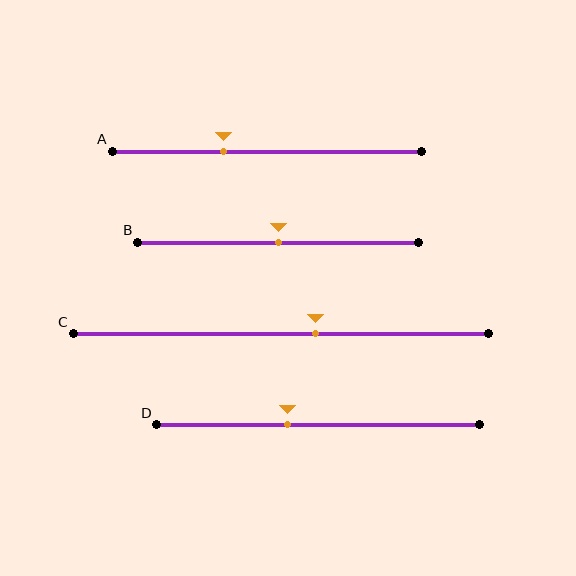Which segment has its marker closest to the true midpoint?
Segment B has its marker closest to the true midpoint.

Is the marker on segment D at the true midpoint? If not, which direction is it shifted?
No, the marker on segment D is shifted to the left by about 9% of the segment length.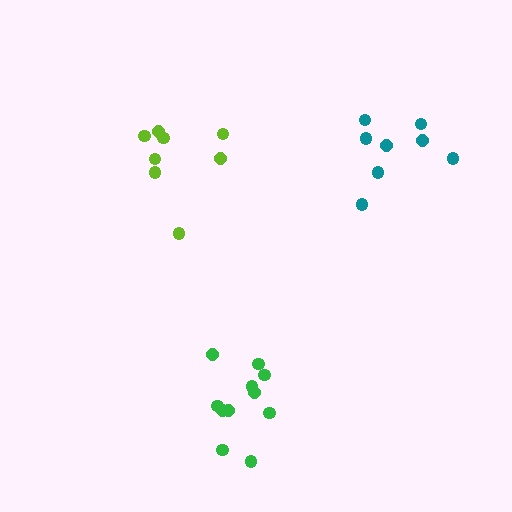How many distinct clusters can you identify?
There are 3 distinct clusters.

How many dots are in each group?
Group 1: 11 dots, Group 2: 8 dots, Group 3: 8 dots (27 total).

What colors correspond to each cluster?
The clusters are colored: green, lime, teal.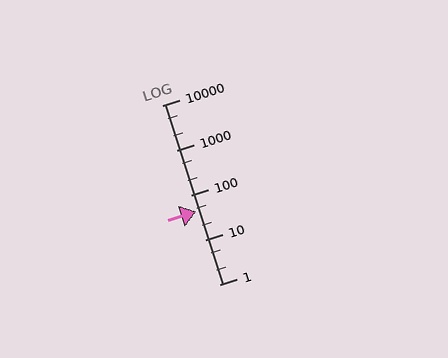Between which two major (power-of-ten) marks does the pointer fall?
The pointer is between 10 and 100.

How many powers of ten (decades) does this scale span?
The scale spans 4 decades, from 1 to 10000.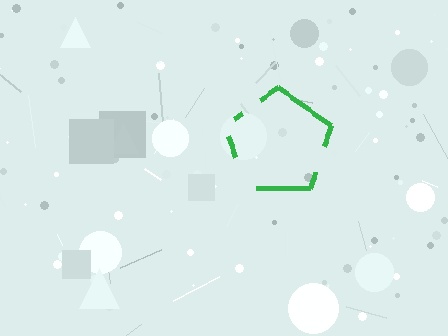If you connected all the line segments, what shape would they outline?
They would outline a pentagon.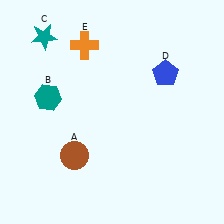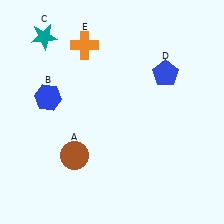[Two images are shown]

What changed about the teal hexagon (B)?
In Image 1, B is teal. In Image 2, it changed to blue.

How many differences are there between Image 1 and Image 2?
There is 1 difference between the two images.